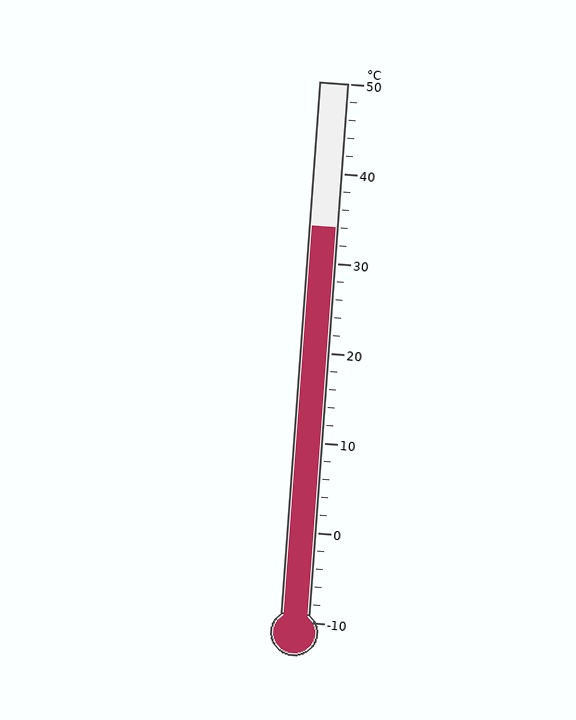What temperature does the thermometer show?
The thermometer shows approximately 34°C.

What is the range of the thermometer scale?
The thermometer scale ranges from -10°C to 50°C.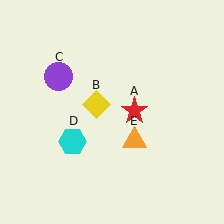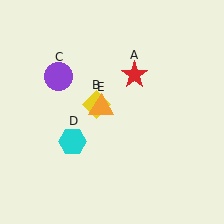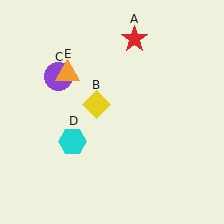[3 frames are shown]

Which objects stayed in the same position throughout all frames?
Yellow diamond (object B) and purple circle (object C) and cyan hexagon (object D) remained stationary.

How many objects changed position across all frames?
2 objects changed position: red star (object A), orange triangle (object E).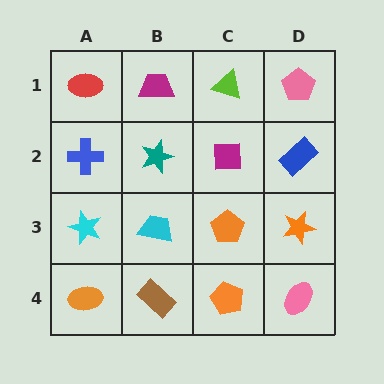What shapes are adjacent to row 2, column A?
A red ellipse (row 1, column A), a cyan star (row 3, column A), a teal star (row 2, column B).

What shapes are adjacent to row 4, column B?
A cyan trapezoid (row 3, column B), an orange ellipse (row 4, column A), an orange pentagon (row 4, column C).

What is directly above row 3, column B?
A teal star.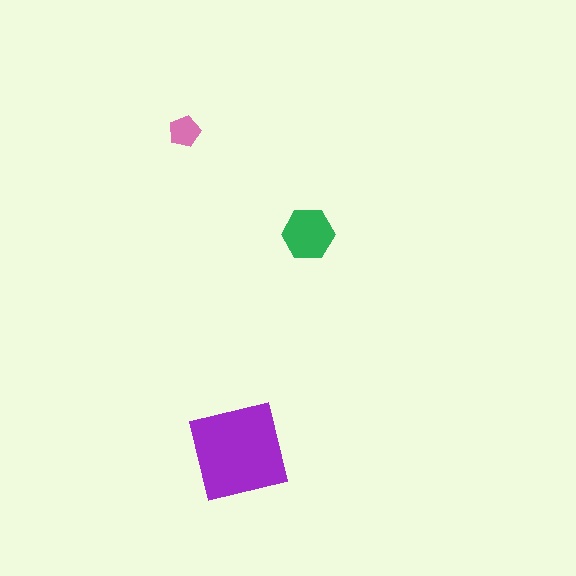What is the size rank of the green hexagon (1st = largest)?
2nd.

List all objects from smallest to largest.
The pink pentagon, the green hexagon, the purple square.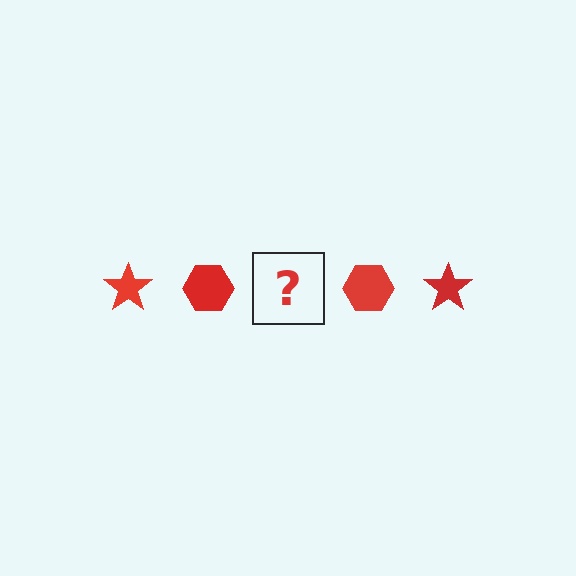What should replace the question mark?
The question mark should be replaced with a red star.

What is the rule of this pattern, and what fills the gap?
The rule is that the pattern cycles through star, hexagon shapes in red. The gap should be filled with a red star.